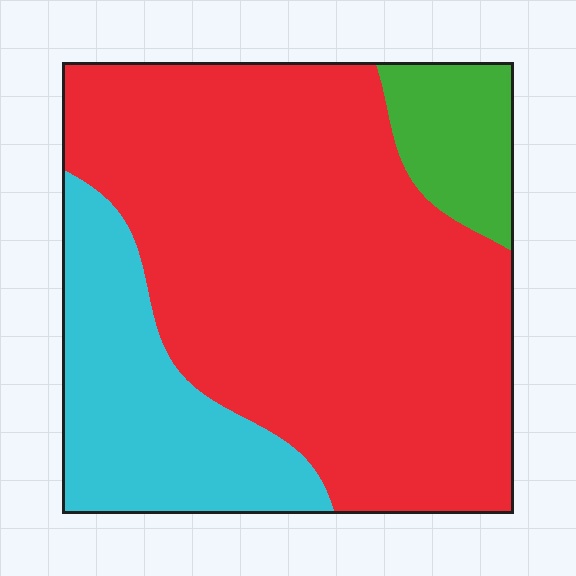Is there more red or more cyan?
Red.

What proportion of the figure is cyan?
Cyan covers around 20% of the figure.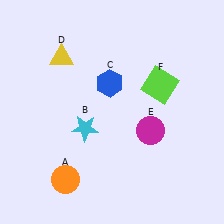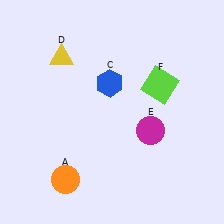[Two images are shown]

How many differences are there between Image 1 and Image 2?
There is 1 difference between the two images.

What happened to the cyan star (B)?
The cyan star (B) was removed in Image 2. It was in the bottom-left area of Image 1.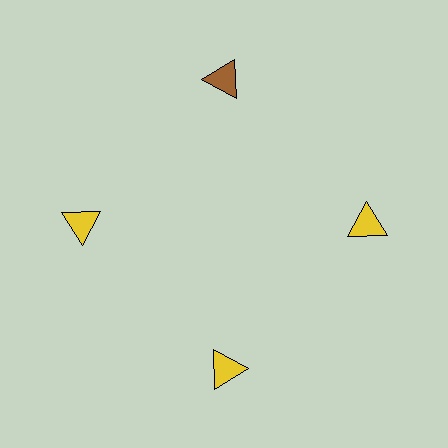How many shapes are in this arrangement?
There are 4 shapes arranged in a ring pattern.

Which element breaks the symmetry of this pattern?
The brown triangle at roughly the 12 o'clock position breaks the symmetry. All other shapes are yellow triangles.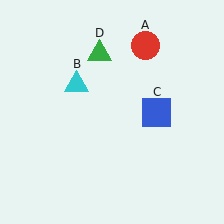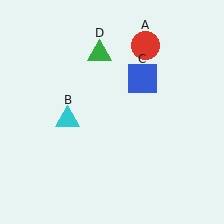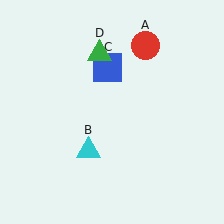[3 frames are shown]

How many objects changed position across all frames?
2 objects changed position: cyan triangle (object B), blue square (object C).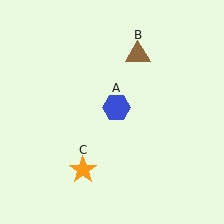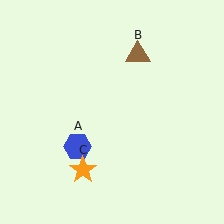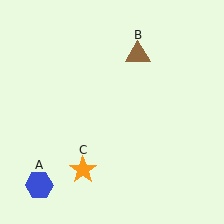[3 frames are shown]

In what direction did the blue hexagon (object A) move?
The blue hexagon (object A) moved down and to the left.